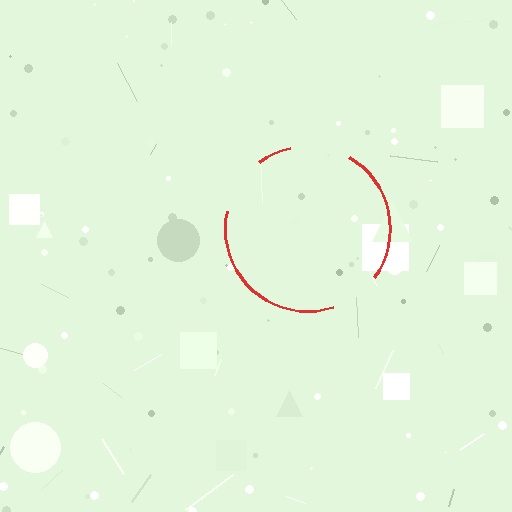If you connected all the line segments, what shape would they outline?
They would outline a circle.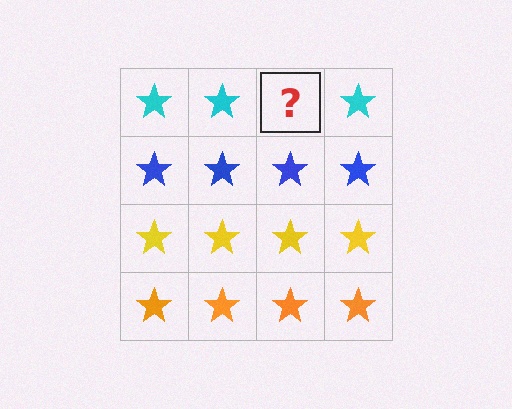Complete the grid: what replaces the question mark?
The question mark should be replaced with a cyan star.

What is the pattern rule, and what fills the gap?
The rule is that each row has a consistent color. The gap should be filled with a cyan star.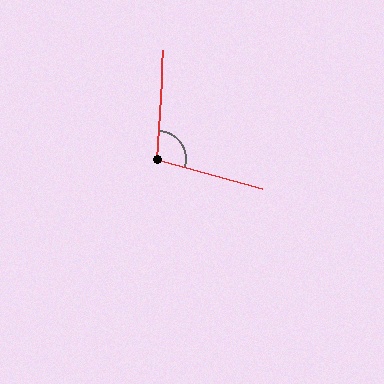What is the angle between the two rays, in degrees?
Approximately 102 degrees.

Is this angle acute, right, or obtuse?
It is obtuse.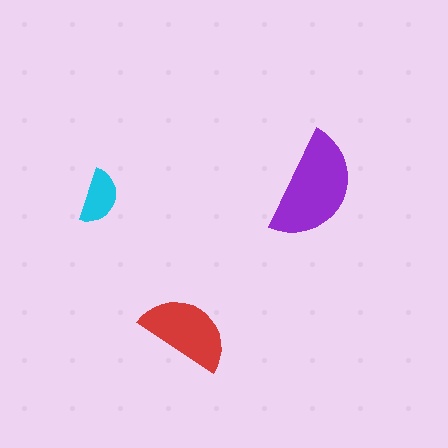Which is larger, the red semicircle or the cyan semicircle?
The red one.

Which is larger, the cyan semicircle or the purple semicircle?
The purple one.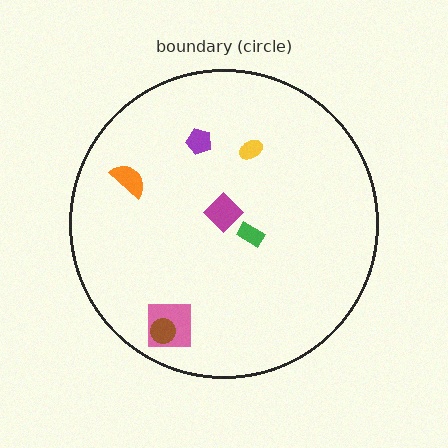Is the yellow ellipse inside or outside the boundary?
Inside.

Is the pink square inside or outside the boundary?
Inside.